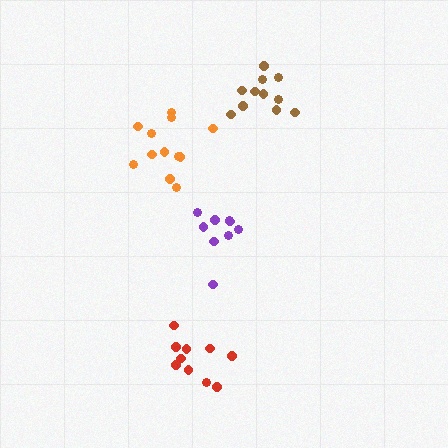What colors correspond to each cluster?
The clusters are colored: red, brown, orange, purple.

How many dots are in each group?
Group 1: 10 dots, Group 2: 11 dots, Group 3: 12 dots, Group 4: 9 dots (42 total).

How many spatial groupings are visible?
There are 4 spatial groupings.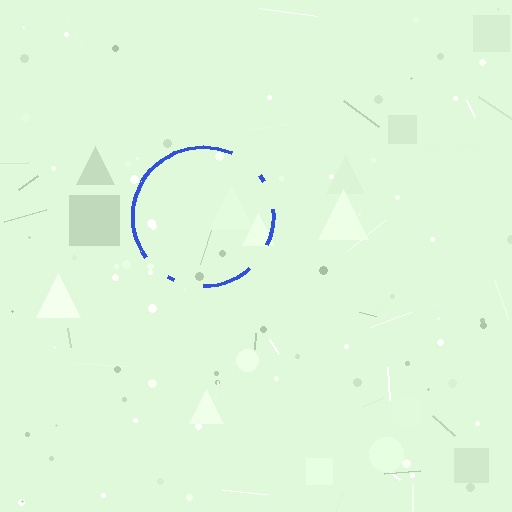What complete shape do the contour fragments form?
The contour fragments form a circle.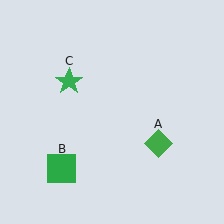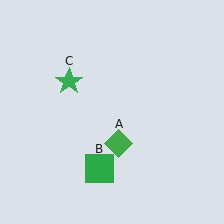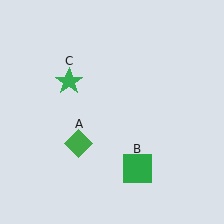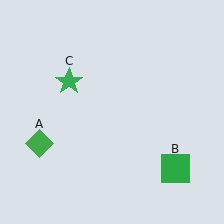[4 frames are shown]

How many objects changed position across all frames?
2 objects changed position: green diamond (object A), green square (object B).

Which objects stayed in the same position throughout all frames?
Green star (object C) remained stationary.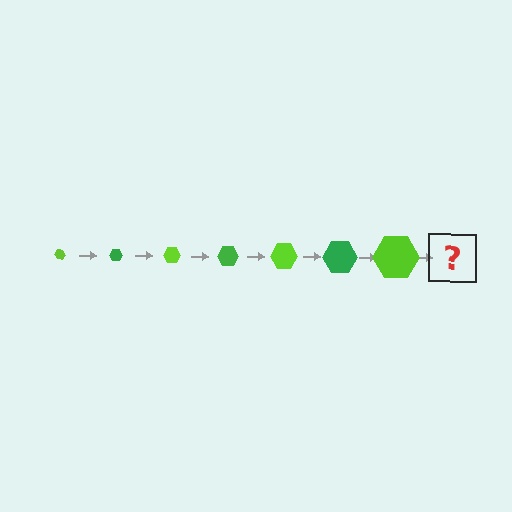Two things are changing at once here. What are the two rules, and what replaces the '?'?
The two rules are that the hexagon grows larger each step and the color cycles through lime and green. The '?' should be a green hexagon, larger than the previous one.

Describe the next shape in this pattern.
It should be a green hexagon, larger than the previous one.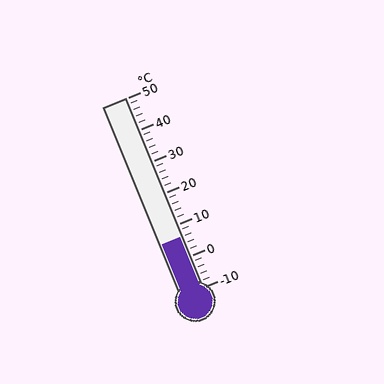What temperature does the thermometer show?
The thermometer shows approximately 6°C.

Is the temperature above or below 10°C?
The temperature is below 10°C.